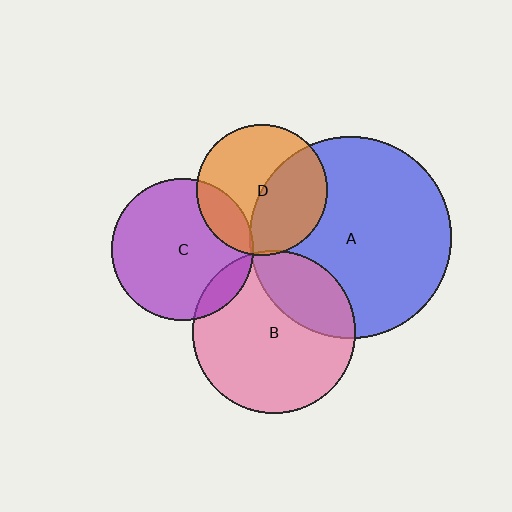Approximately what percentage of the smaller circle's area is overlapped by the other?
Approximately 20%.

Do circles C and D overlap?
Yes.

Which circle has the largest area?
Circle A (blue).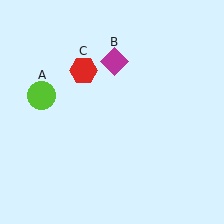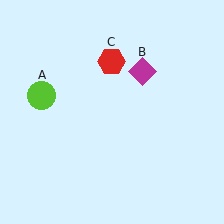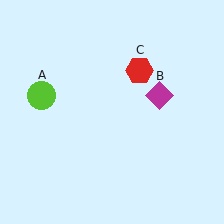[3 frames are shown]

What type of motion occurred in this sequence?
The magenta diamond (object B), red hexagon (object C) rotated clockwise around the center of the scene.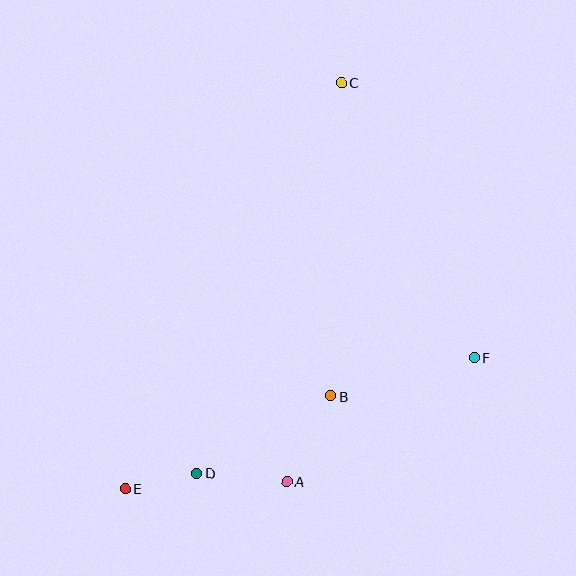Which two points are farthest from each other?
Points C and E are farthest from each other.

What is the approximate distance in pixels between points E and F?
The distance between E and F is approximately 372 pixels.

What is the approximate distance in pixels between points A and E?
The distance between A and E is approximately 162 pixels.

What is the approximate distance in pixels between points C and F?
The distance between C and F is approximately 305 pixels.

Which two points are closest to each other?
Points D and E are closest to each other.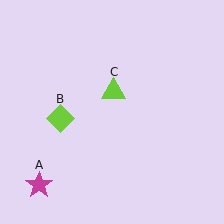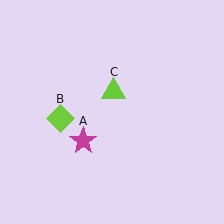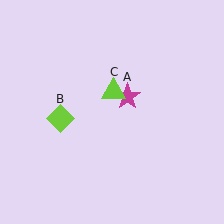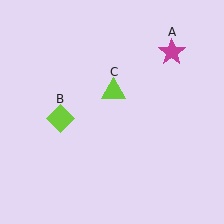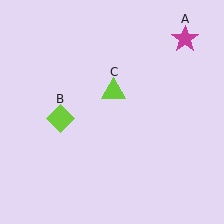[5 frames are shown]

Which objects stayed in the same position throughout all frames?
Lime diamond (object B) and lime triangle (object C) remained stationary.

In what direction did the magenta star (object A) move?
The magenta star (object A) moved up and to the right.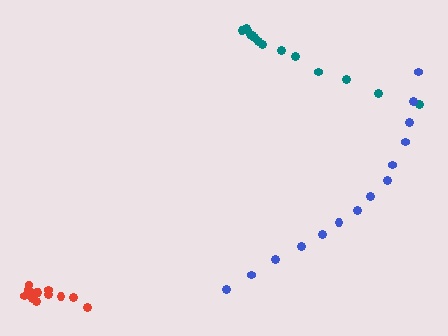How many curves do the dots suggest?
There are 3 distinct paths.